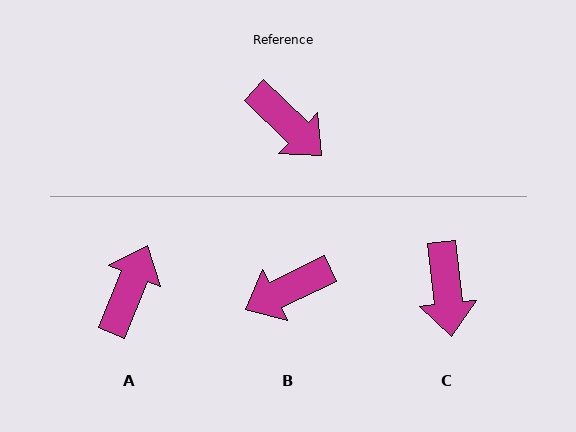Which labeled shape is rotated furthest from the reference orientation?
A, about 112 degrees away.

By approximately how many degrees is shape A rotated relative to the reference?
Approximately 112 degrees counter-clockwise.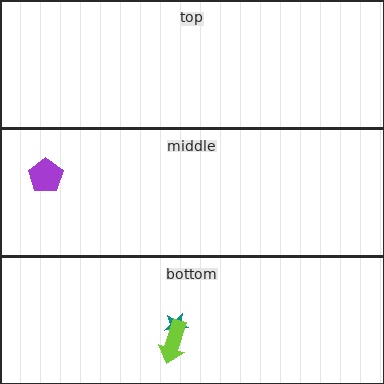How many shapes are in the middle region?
1.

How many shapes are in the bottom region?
2.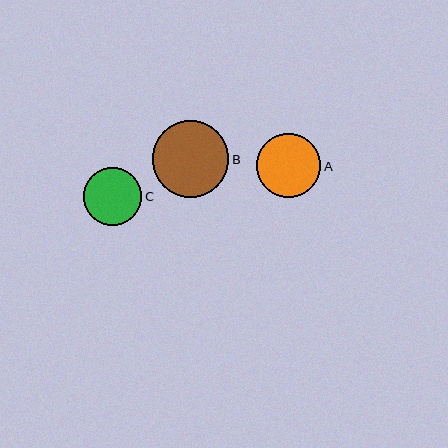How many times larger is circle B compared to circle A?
Circle B is approximately 1.2 times the size of circle A.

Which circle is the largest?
Circle B is the largest with a size of approximately 77 pixels.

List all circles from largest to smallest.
From largest to smallest: B, A, C.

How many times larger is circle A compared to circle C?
Circle A is approximately 1.1 times the size of circle C.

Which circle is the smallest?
Circle C is the smallest with a size of approximately 58 pixels.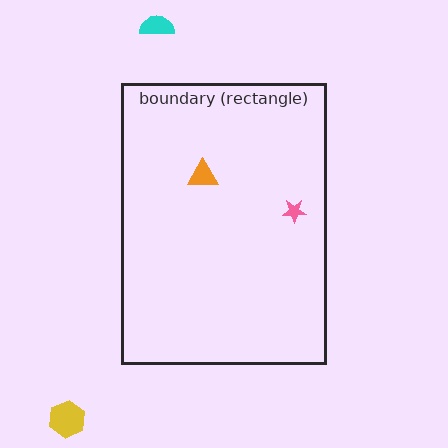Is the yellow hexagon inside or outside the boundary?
Outside.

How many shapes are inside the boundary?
2 inside, 2 outside.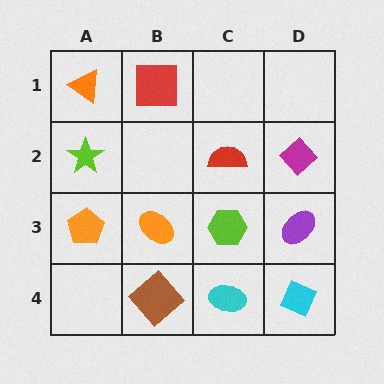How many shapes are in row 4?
3 shapes.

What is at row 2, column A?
A lime star.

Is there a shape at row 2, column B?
No, that cell is empty.